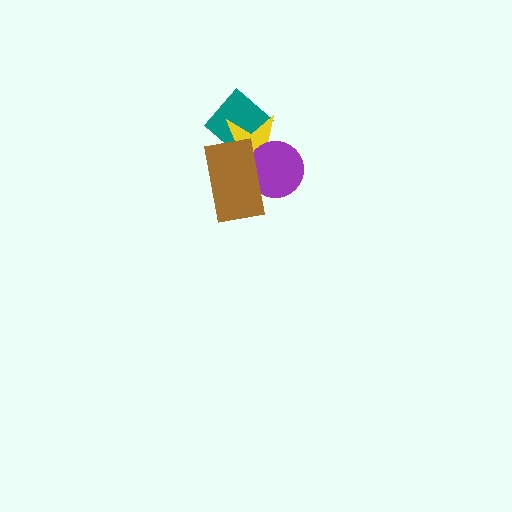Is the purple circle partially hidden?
Yes, it is partially covered by another shape.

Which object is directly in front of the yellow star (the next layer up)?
The purple circle is directly in front of the yellow star.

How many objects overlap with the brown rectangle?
3 objects overlap with the brown rectangle.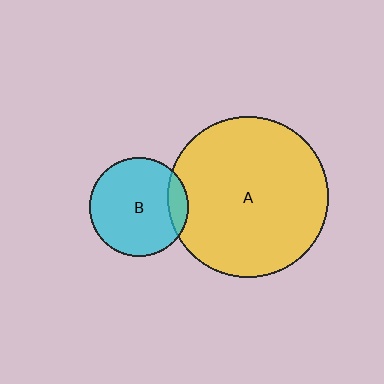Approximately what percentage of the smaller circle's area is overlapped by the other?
Approximately 10%.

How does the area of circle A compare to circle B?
Approximately 2.6 times.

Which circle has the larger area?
Circle A (yellow).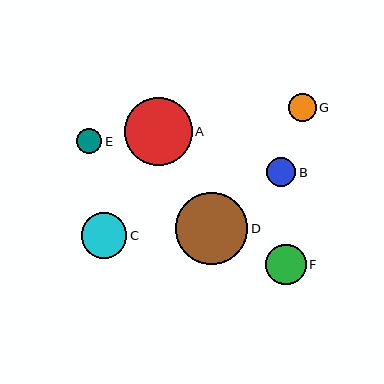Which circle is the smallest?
Circle E is the smallest with a size of approximately 25 pixels.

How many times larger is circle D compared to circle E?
Circle D is approximately 2.9 times the size of circle E.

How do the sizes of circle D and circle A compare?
Circle D and circle A are approximately the same size.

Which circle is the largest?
Circle D is the largest with a size of approximately 72 pixels.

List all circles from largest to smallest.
From largest to smallest: D, A, C, F, B, G, E.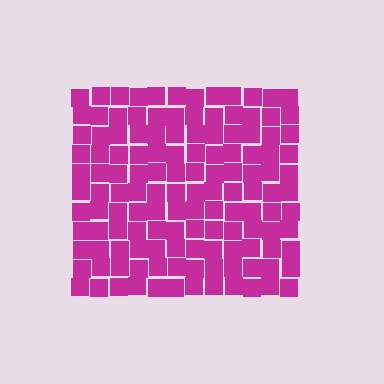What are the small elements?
The small elements are squares.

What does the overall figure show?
The overall figure shows a square.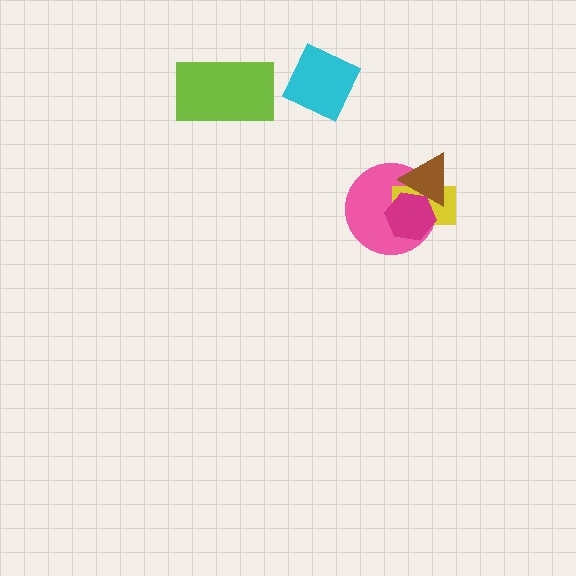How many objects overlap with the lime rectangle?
0 objects overlap with the lime rectangle.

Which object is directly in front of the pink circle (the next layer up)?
The yellow rectangle is directly in front of the pink circle.